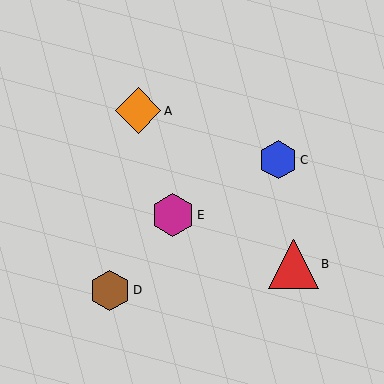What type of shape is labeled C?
Shape C is a blue hexagon.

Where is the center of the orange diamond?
The center of the orange diamond is at (138, 111).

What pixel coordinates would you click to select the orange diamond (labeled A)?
Click at (138, 111) to select the orange diamond A.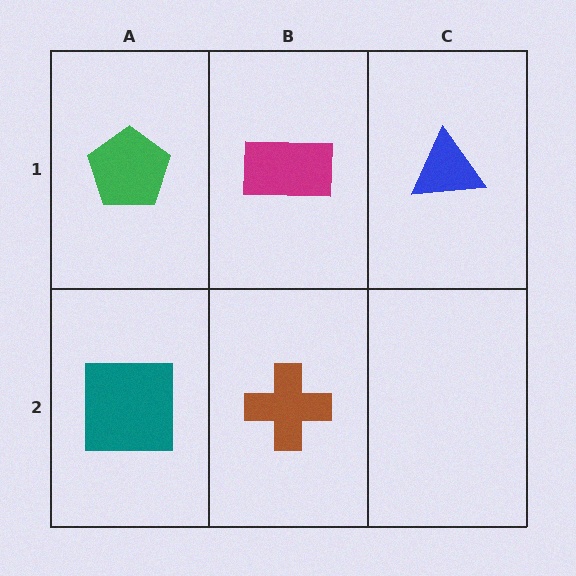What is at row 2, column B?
A brown cross.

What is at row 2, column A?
A teal square.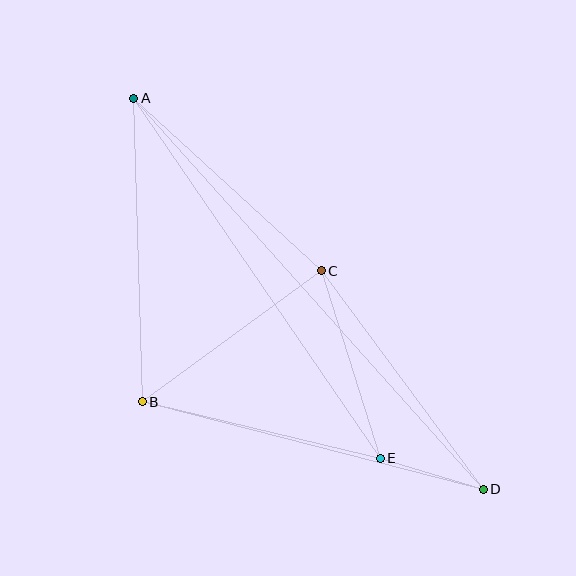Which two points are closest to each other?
Points D and E are closest to each other.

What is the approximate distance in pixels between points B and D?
The distance between B and D is approximately 352 pixels.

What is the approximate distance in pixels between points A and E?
The distance between A and E is approximately 436 pixels.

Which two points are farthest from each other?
Points A and D are farthest from each other.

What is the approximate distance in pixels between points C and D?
The distance between C and D is approximately 272 pixels.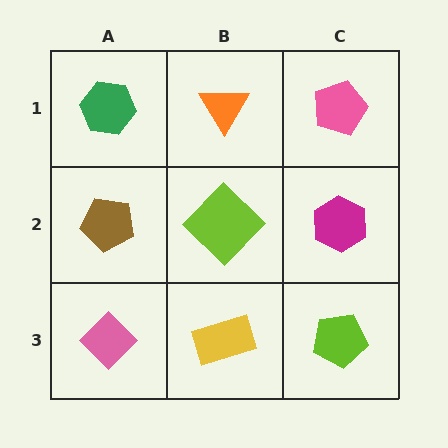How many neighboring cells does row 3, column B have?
3.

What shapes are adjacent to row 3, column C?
A magenta hexagon (row 2, column C), a yellow rectangle (row 3, column B).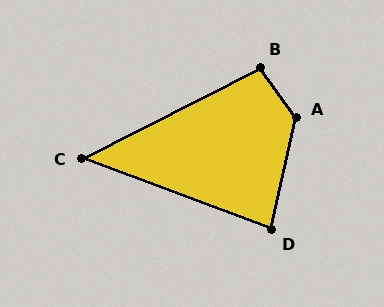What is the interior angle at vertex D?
Approximately 82 degrees (acute).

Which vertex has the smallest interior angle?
C, at approximately 47 degrees.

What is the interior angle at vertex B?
Approximately 98 degrees (obtuse).